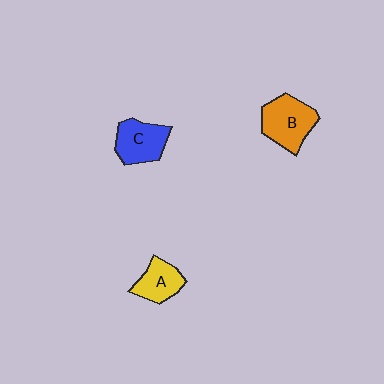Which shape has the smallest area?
Shape A (yellow).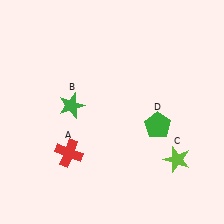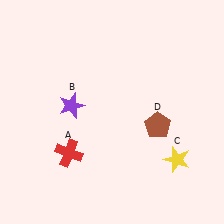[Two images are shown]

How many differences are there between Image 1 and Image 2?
There are 3 differences between the two images.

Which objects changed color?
B changed from green to purple. C changed from lime to yellow. D changed from green to brown.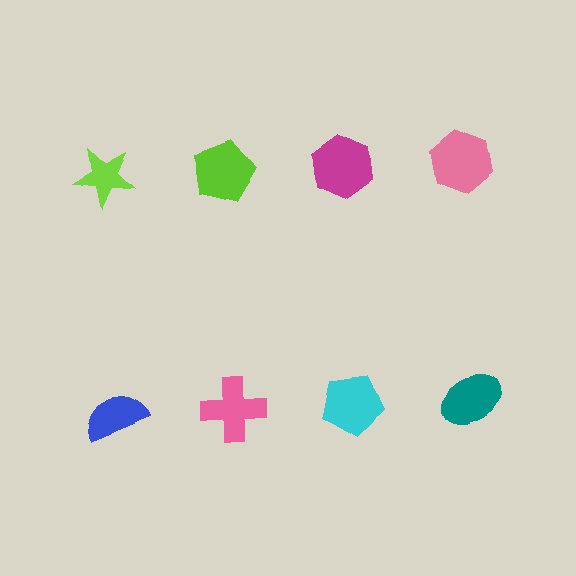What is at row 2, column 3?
A cyan pentagon.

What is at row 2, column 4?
A teal ellipse.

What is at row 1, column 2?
A lime pentagon.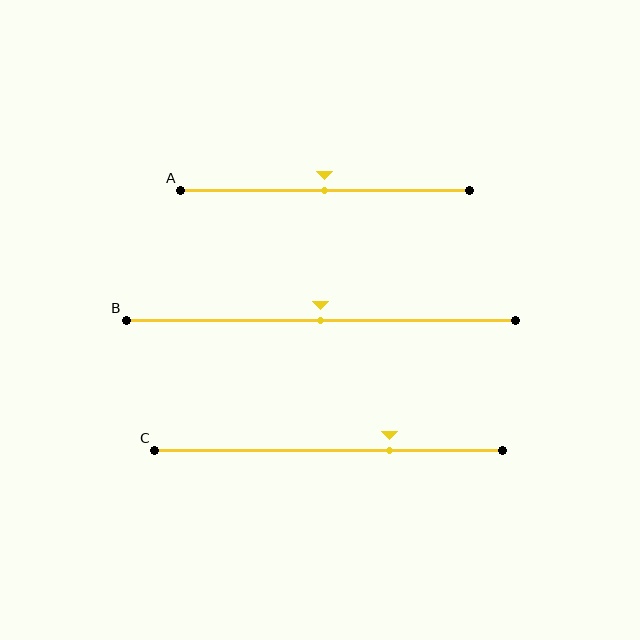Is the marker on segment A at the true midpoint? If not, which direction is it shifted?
Yes, the marker on segment A is at the true midpoint.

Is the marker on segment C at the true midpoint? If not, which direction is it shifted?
No, the marker on segment C is shifted to the right by about 18% of the segment length.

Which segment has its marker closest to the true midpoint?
Segment A has its marker closest to the true midpoint.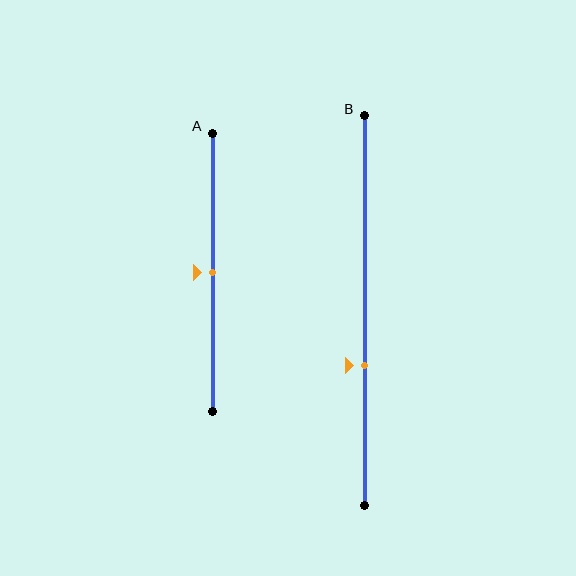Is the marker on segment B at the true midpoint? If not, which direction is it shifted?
No, the marker on segment B is shifted downward by about 14% of the segment length.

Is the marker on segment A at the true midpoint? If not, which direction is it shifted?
Yes, the marker on segment A is at the true midpoint.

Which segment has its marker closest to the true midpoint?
Segment A has its marker closest to the true midpoint.